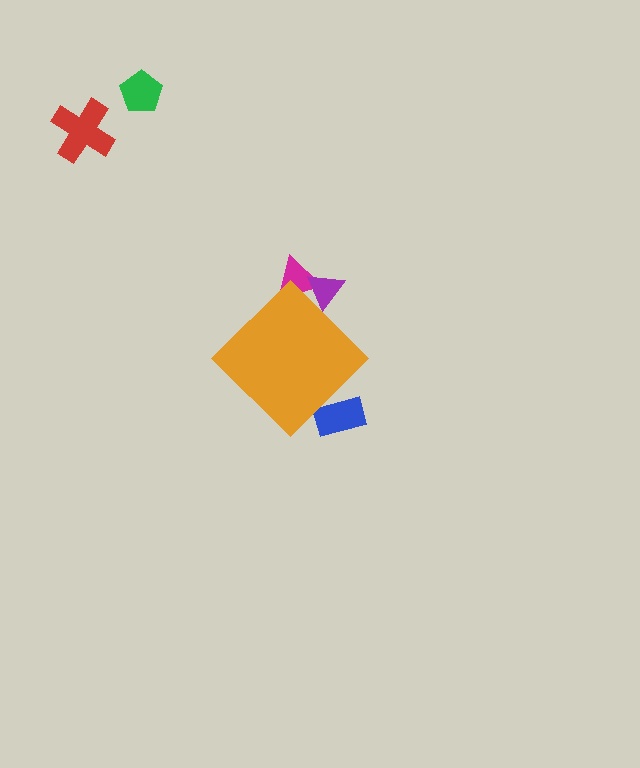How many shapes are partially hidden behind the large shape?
3 shapes are partially hidden.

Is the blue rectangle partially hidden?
Yes, the blue rectangle is partially hidden behind the orange diamond.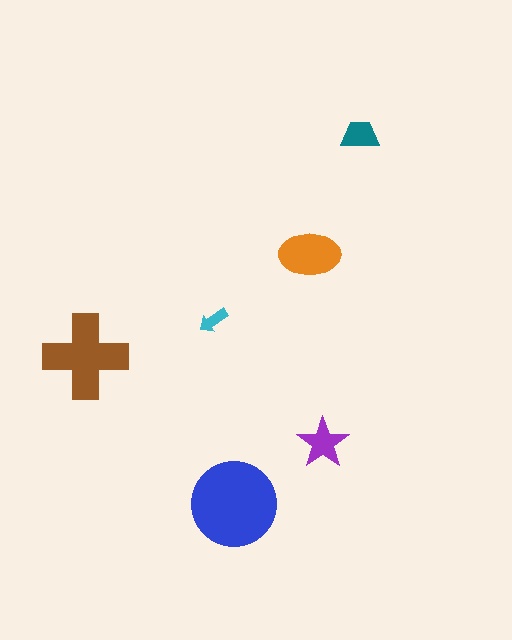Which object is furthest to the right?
The teal trapezoid is rightmost.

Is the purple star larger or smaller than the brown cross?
Smaller.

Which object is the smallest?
The cyan arrow.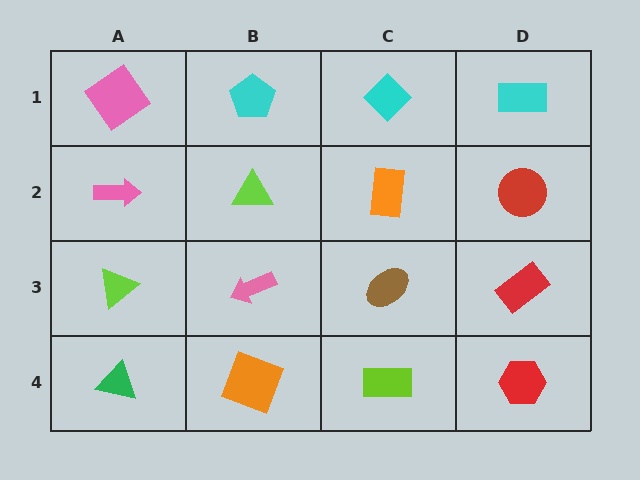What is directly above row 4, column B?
A pink arrow.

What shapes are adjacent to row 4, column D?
A red rectangle (row 3, column D), a lime rectangle (row 4, column C).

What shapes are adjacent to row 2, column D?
A cyan rectangle (row 1, column D), a red rectangle (row 3, column D), an orange rectangle (row 2, column C).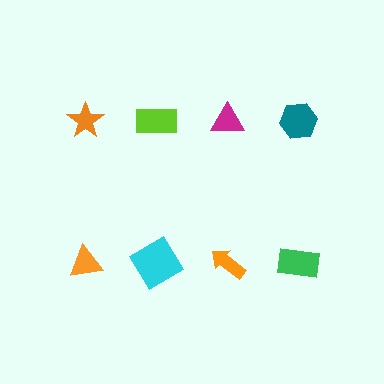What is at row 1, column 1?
An orange star.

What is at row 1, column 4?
A teal hexagon.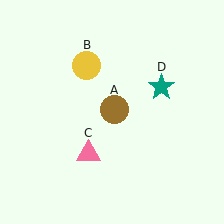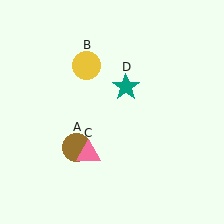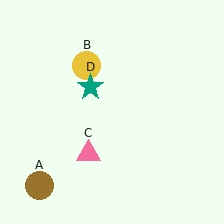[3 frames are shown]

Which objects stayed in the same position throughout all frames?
Yellow circle (object B) and pink triangle (object C) remained stationary.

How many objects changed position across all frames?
2 objects changed position: brown circle (object A), teal star (object D).